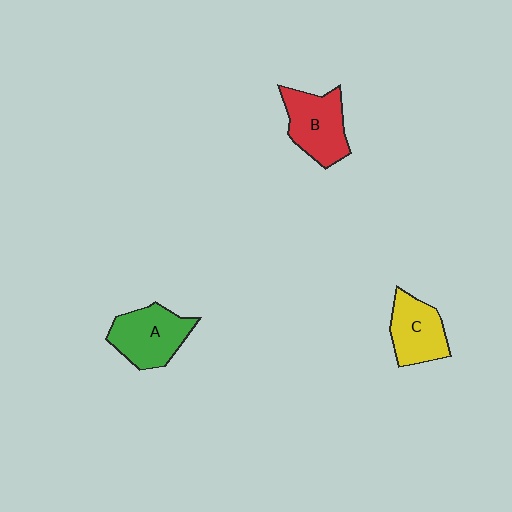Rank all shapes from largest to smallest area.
From largest to smallest: A (green), B (red), C (yellow).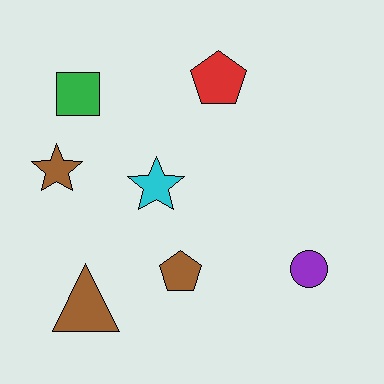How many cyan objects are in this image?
There is 1 cyan object.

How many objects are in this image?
There are 7 objects.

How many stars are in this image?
There are 2 stars.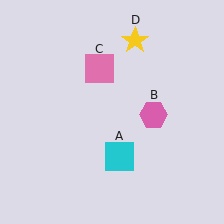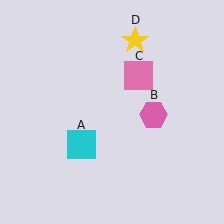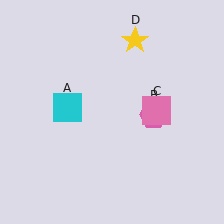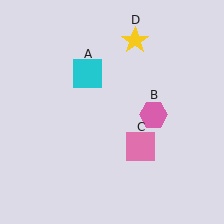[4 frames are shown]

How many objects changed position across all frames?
2 objects changed position: cyan square (object A), pink square (object C).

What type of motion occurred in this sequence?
The cyan square (object A), pink square (object C) rotated clockwise around the center of the scene.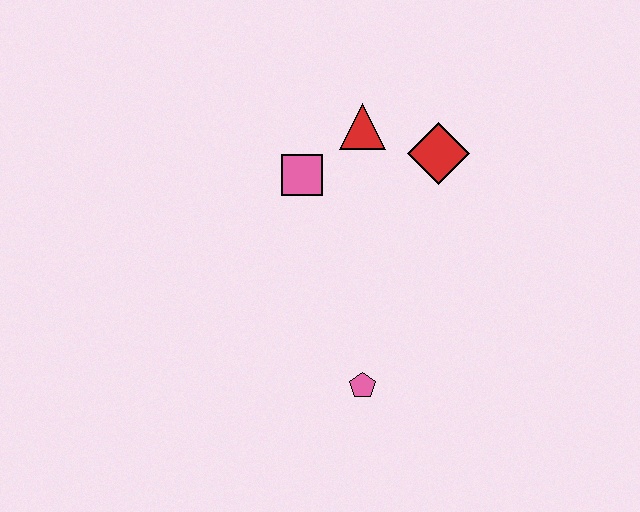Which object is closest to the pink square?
The red triangle is closest to the pink square.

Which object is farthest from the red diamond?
The pink pentagon is farthest from the red diamond.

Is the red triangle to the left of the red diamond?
Yes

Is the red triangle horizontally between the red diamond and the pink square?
Yes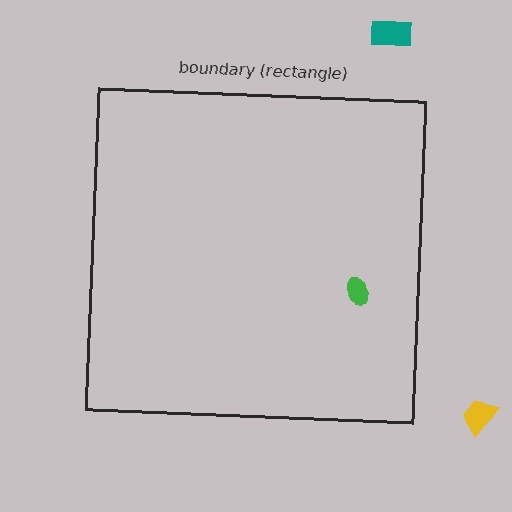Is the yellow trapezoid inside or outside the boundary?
Outside.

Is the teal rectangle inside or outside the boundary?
Outside.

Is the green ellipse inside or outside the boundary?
Inside.